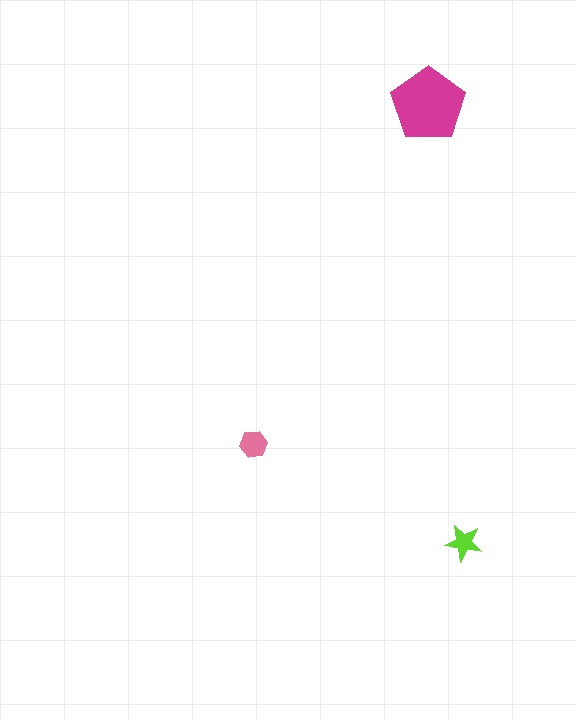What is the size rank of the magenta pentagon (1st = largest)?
1st.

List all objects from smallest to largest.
The lime star, the pink hexagon, the magenta pentagon.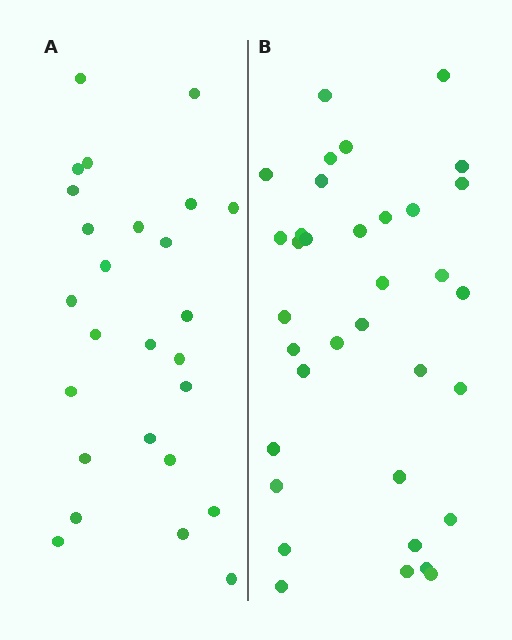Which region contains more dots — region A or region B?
Region B (the right region) has more dots.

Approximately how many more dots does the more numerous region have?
Region B has roughly 8 or so more dots than region A.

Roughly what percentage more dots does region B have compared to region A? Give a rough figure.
About 35% more.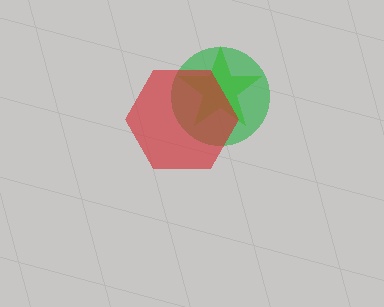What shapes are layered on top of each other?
The layered shapes are: a lime star, a green circle, a red hexagon.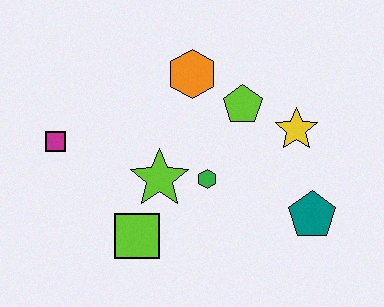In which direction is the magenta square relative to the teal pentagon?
The magenta square is to the left of the teal pentagon.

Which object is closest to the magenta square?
The lime star is closest to the magenta square.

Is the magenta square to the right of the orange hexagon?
No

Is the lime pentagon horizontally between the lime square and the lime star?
No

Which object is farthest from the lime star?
The teal pentagon is farthest from the lime star.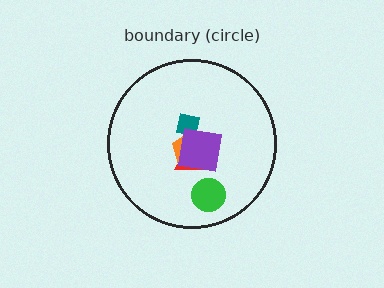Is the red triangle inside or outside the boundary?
Inside.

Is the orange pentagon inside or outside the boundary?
Inside.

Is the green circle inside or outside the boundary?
Inside.